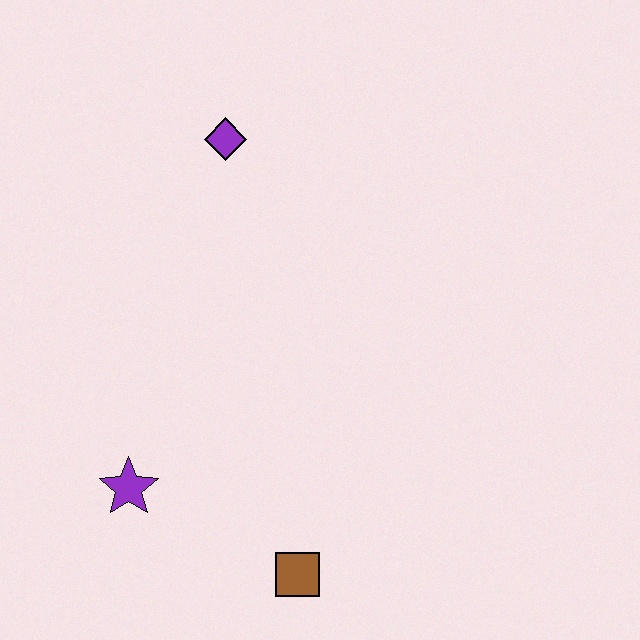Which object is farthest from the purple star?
The purple diamond is farthest from the purple star.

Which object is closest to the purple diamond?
The purple star is closest to the purple diamond.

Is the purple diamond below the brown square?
No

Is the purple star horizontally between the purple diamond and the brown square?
No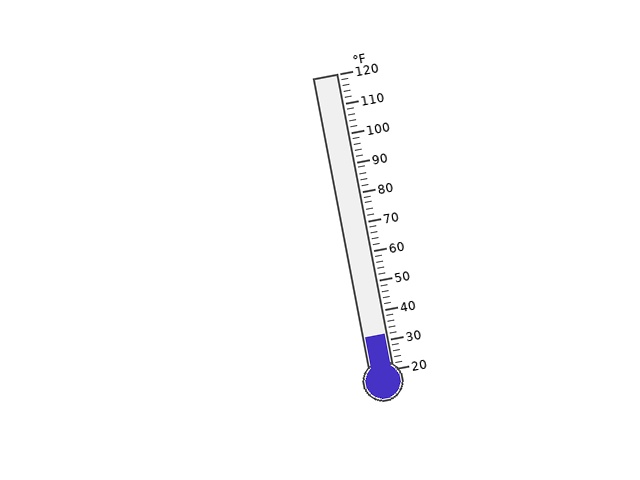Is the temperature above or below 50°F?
The temperature is below 50°F.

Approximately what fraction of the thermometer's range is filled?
The thermometer is filled to approximately 10% of its range.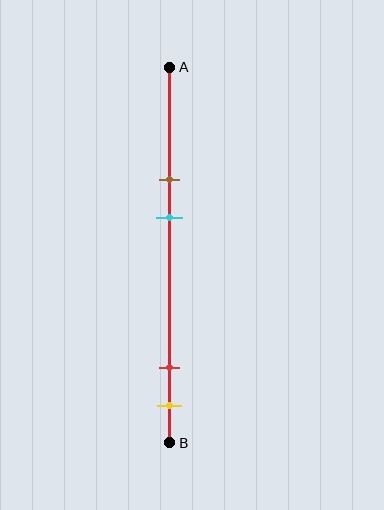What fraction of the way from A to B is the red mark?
The red mark is approximately 80% (0.8) of the way from A to B.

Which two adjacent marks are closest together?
The red and yellow marks are the closest adjacent pair.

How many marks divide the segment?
There are 4 marks dividing the segment.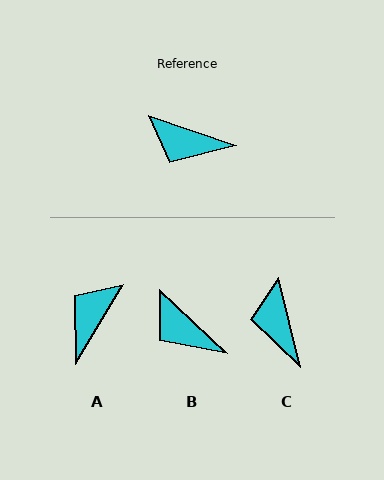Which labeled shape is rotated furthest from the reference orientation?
A, about 102 degrees away.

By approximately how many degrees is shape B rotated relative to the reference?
Approximately 25 degrees clockwise.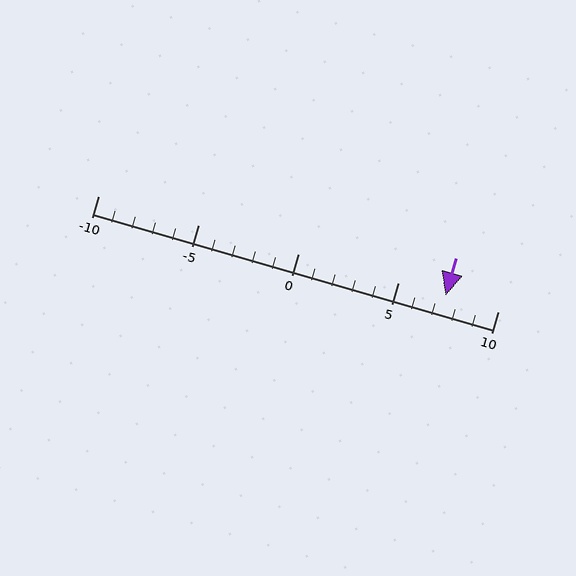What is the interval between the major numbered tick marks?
The major tick marks are spaced 5 units apart.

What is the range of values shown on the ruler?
The ruler shows values from -10 to 10.